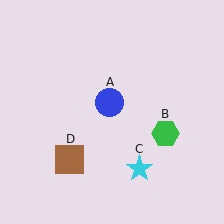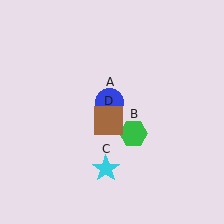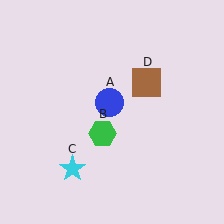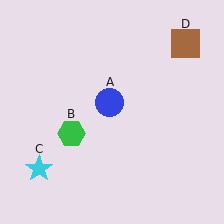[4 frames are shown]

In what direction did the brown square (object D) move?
The brown square (object D) moved up and to the right.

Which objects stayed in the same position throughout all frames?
Blue circle (object A) remained stationary.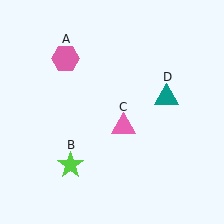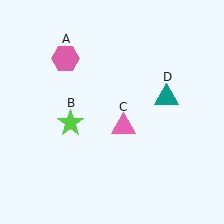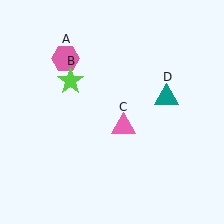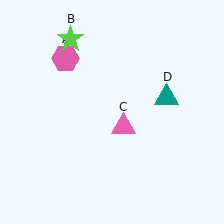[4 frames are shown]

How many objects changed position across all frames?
1 object changed position: lime star (object B).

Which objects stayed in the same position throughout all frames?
Pink hexagon (object A) and pink triangle (object C) and teal triangle (object D) remained stationary.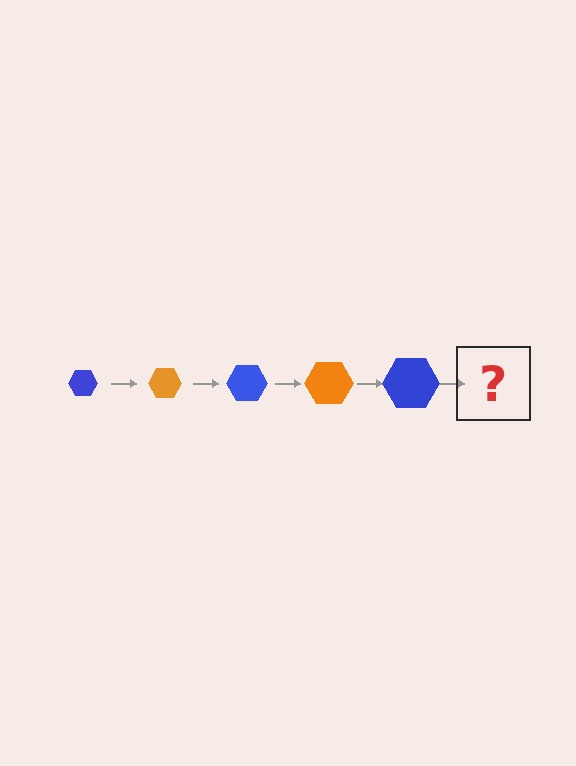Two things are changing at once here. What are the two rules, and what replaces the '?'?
The two rules are that the hexagon grows larger each step and the color cycles through blue and orange. The '?' should be an orange hexagon, larger than the previous one.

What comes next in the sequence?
The next element should be an orange hexagon, larger than the previous one.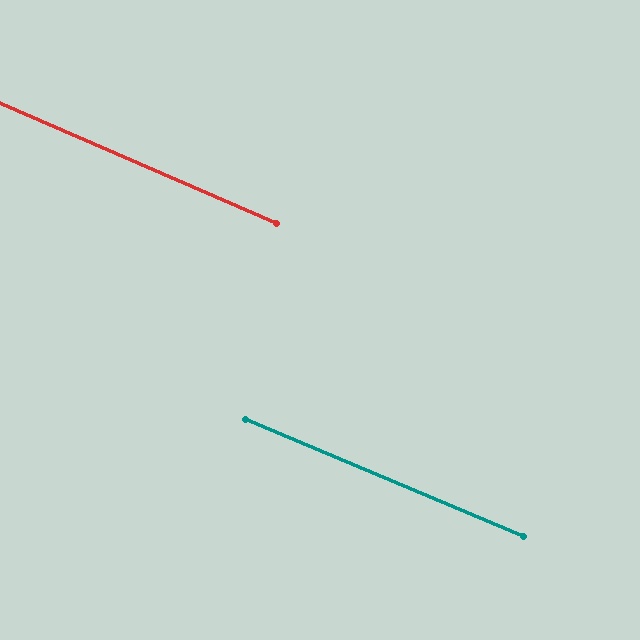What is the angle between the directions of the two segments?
Approximately 0 degrees.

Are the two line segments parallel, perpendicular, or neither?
Parallel — their directions differ by only 0.5°.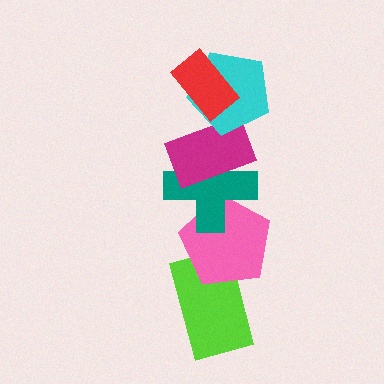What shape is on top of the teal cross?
The magenta rectangle is on top of the teal cross.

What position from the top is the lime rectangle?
The lime rectangle is 6th from the top.